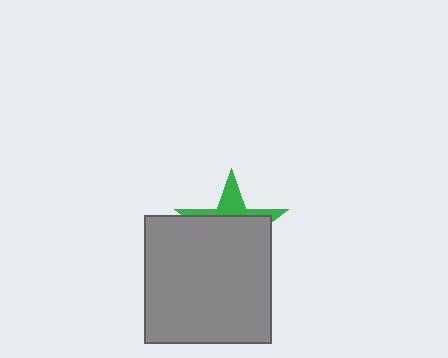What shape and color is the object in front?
The object in front is a gray square.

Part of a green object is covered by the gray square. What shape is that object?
It is a star.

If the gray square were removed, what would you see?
You would see the complete green star.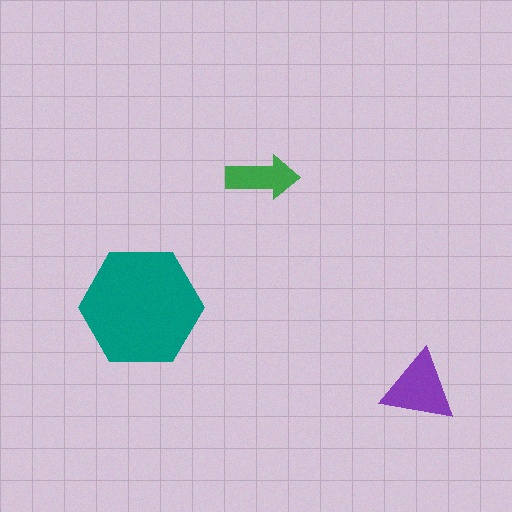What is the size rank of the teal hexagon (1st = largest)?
1st.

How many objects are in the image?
There are 3 objects in the image.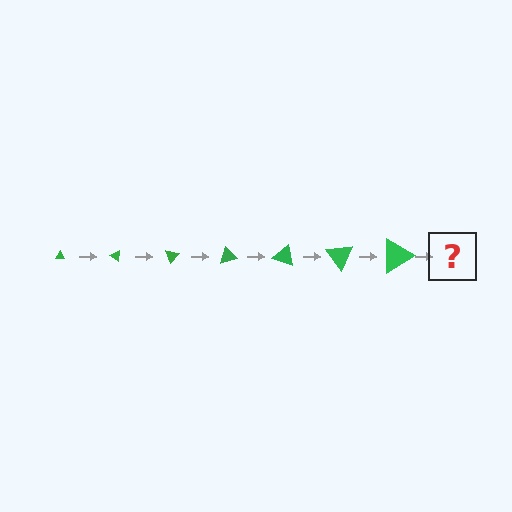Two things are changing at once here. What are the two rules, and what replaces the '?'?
The two rules are that the triangle grows larger each step and it rotates 35 degrees each step. The '?' should be a triangle, larger than the previous one and rotated 245 degrees from the start.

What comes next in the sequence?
The next element should be a triangle, larger than the previous one and rotated 245 degrees from the start.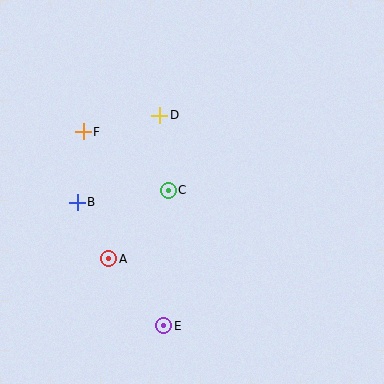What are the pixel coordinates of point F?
Point F is at (83, 132).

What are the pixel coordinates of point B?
Point B is at (77, 202).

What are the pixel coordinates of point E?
Point E is at (164, 326).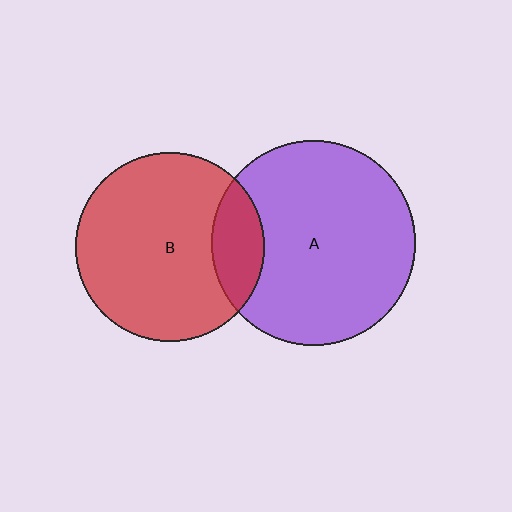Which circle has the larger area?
Circle A (purple).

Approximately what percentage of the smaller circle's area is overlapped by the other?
Approximately 20%.